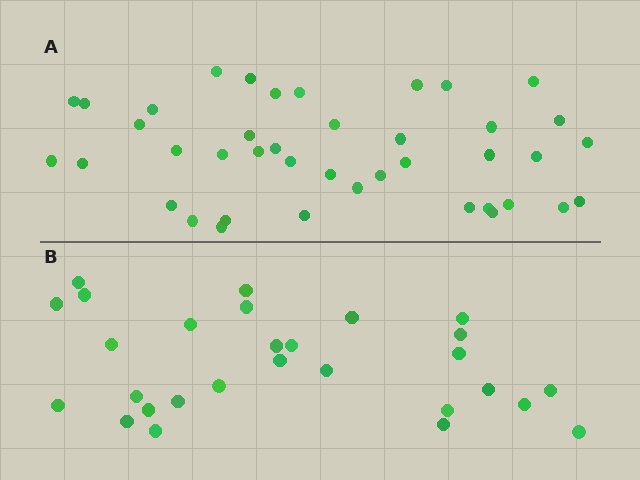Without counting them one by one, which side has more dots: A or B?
Region A (the top region) has more dots.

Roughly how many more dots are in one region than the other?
Region A has approximately 15 more dots than region B.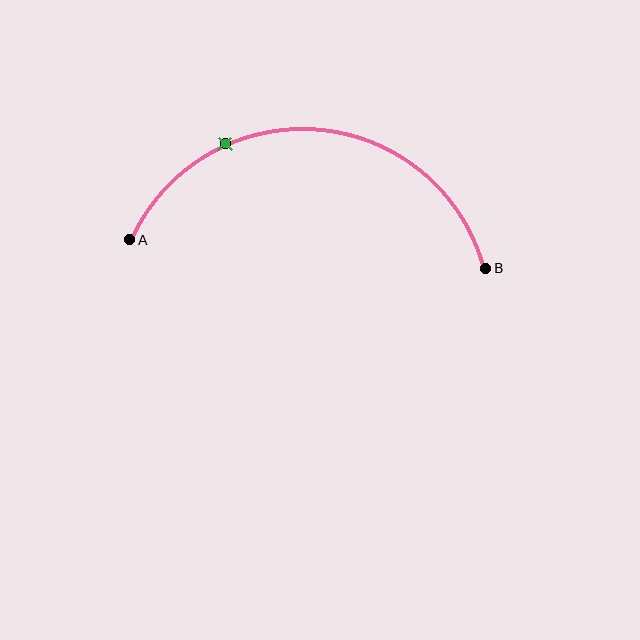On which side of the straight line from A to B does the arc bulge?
The arc bulges above the straight line connecting A and B.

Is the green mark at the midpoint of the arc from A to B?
No. The green mark lies on the arc but is closer to endpoint A. The arc midpoint would be at the point on the curve equidistant along the arc from both A and B.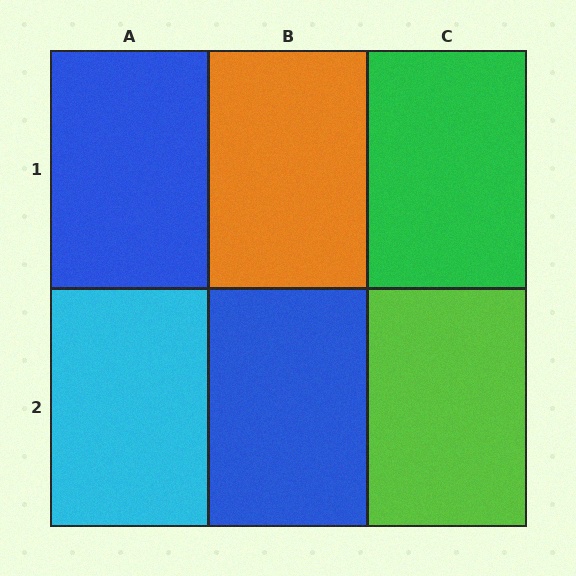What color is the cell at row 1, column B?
Orange.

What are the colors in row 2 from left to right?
Cyan, blue, lime.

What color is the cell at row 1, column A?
Blue.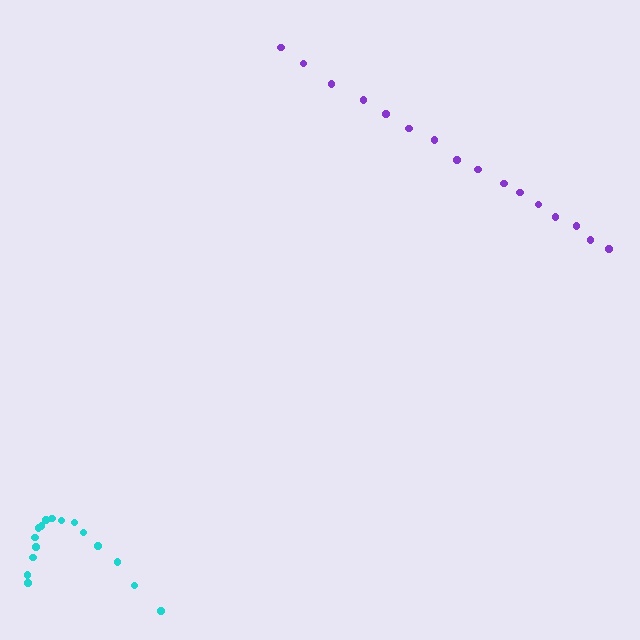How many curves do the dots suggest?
There are 2 distinct paths.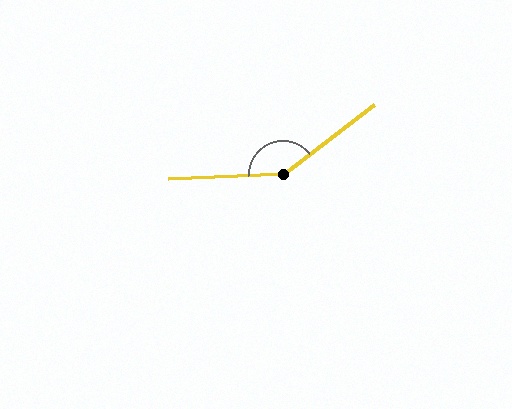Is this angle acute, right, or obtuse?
It is obtuse.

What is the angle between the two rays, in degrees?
Approximately 145 degrees.